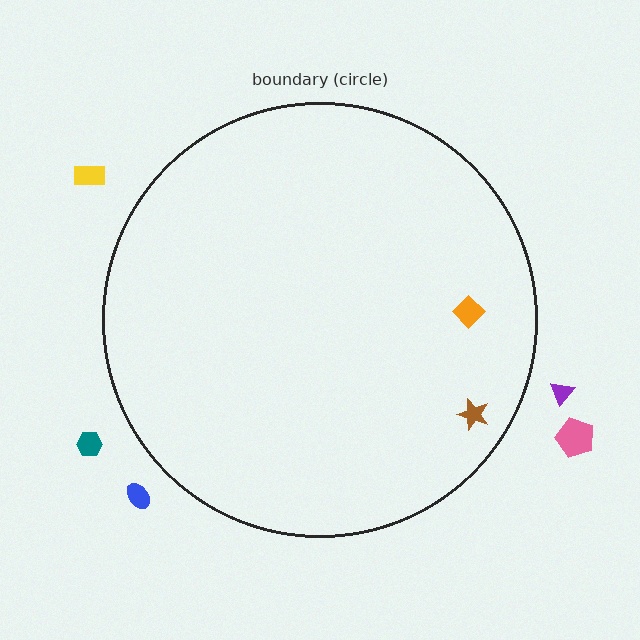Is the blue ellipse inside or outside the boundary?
Outside.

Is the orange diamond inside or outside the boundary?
Inside.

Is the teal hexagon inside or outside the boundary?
Outside.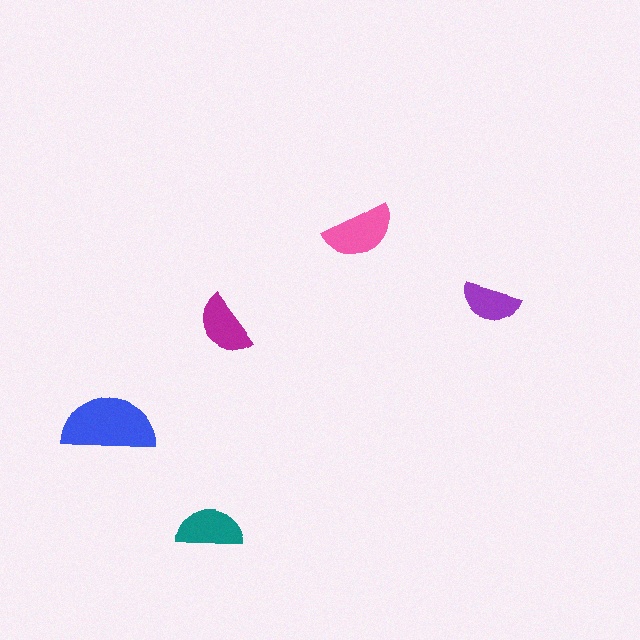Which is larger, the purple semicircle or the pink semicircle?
The pink one.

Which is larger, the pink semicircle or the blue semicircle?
The blue one.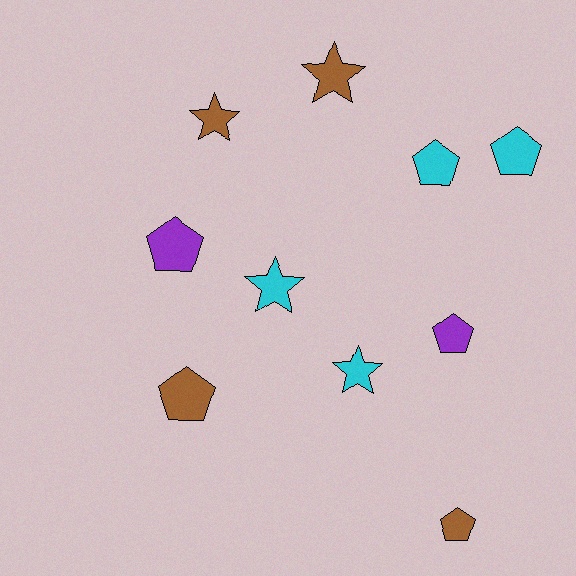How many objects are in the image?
There are 10 objects.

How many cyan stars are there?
There are 2 cyan stars.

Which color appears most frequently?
Cyan, with 4 objects.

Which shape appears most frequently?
Pentagon, with 6 objects.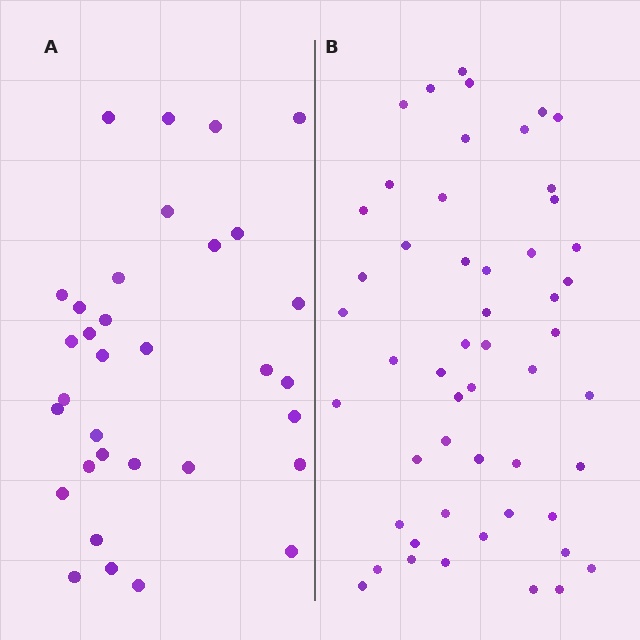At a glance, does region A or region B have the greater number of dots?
Region B (the right region) has more dots.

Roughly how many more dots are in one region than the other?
Region B has approximately 20 more dots than region A.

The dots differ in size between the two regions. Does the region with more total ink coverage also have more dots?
No. Region A has more total ink coverage because its dots are larger, but region B actually contains more individual dots. Total area can be misleading — the number of items is what matters here.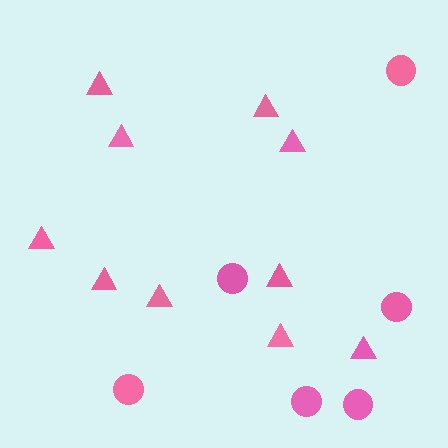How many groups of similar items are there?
There are 2 groups: one group of triangles (10) and one group of circles (6).